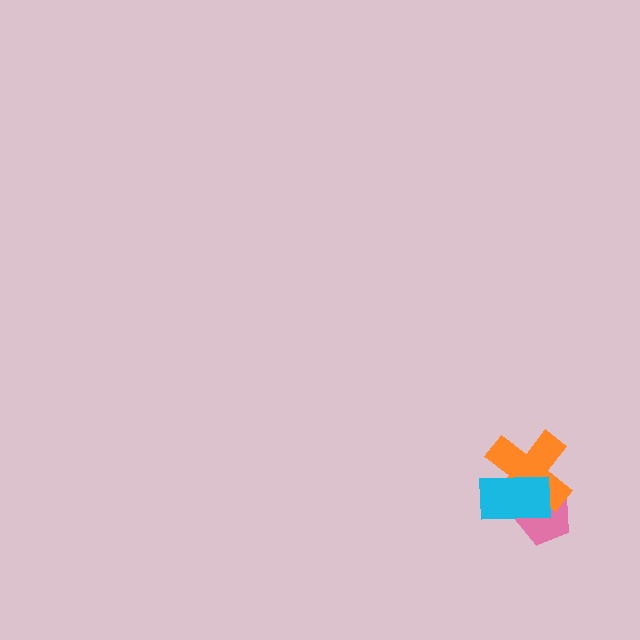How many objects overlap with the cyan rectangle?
2 objects overlap with the cyan rectangle.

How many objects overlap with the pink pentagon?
2 objects overlap with the pink pentagon.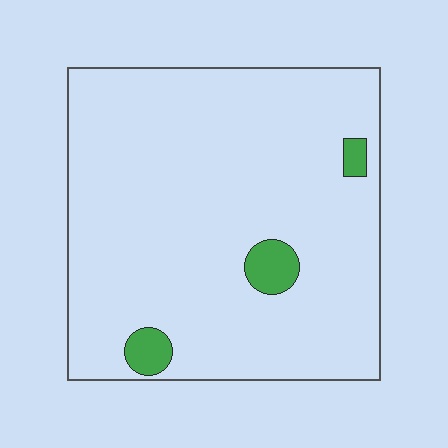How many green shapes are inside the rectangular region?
3.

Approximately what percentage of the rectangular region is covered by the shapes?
Approximately 5%.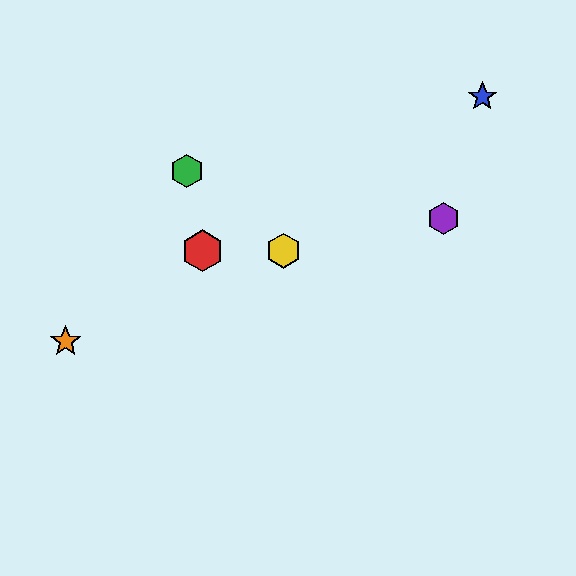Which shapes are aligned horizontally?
The red hexagon, the yellow hexagon are aligned horizontally.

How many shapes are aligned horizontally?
2 shapes (the red hexagon, the yellow hexagon) are aligned horizontally.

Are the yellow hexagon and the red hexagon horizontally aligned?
Yes, both are at y≈251.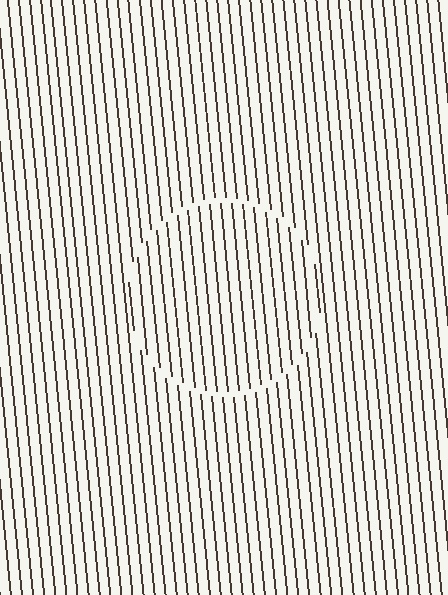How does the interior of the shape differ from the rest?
The interior of the shape contains the same grating, shifted by half a period — the contour is defined by the phase discontinuity where line-ends from the inner and outer gratings abut.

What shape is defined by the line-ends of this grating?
An illusory circle. The interior of the shape contains the same grating, shifted by half a period — the contour is defined by the phase discontinuity where line-ends from the inner and outer gratings abut.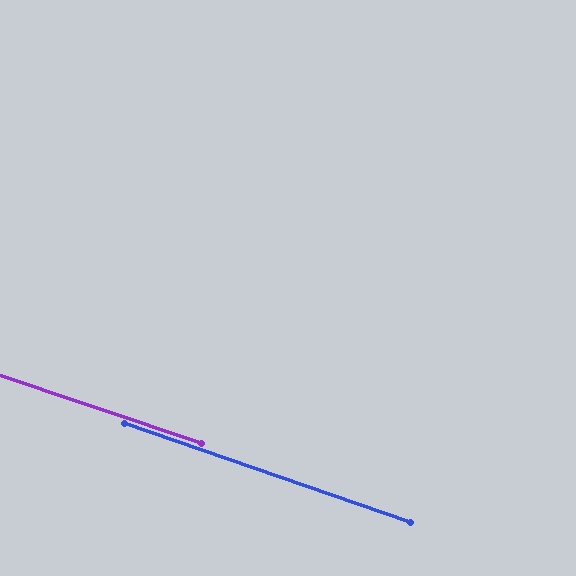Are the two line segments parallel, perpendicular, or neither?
Parallel — their directions differ by only 0.6°.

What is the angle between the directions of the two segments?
Approximately 1 degree.